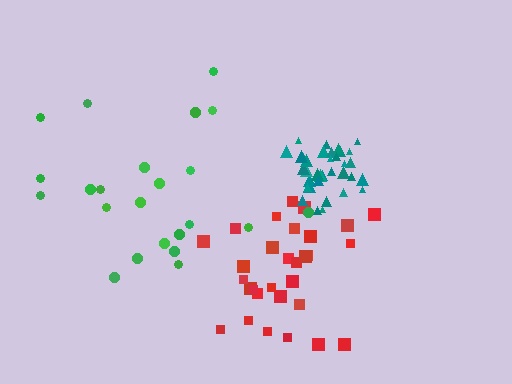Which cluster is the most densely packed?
Teal.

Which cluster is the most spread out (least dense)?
Green.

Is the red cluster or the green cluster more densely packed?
Red.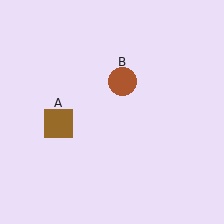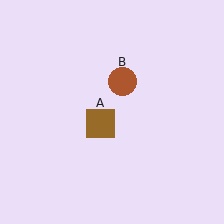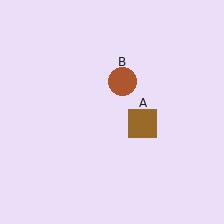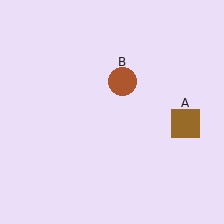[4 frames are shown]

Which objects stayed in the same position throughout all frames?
Brown circle (object B) remained stationary.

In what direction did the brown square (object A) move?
The brown square (object A) moved right.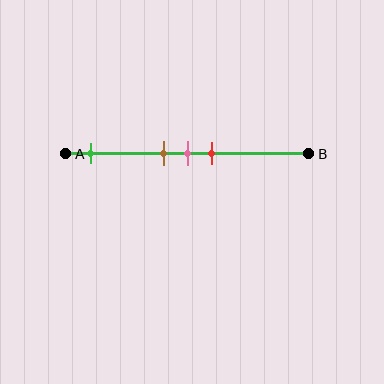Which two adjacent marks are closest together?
The brown and pink marks are the closest adjacent pair.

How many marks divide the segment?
There are 4 marks dividing the segment.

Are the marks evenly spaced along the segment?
No, the marks are not evenly spaced.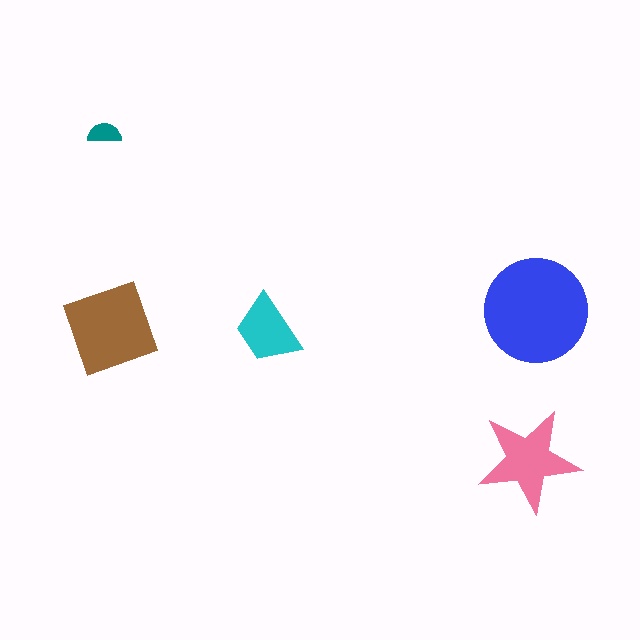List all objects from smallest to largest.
The teal semicircle, the cyan trapezoid, the pink star, the brown diamond, the blue circle.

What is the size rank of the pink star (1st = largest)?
3rd.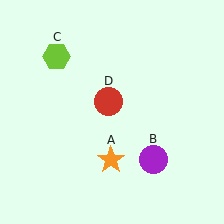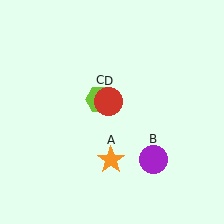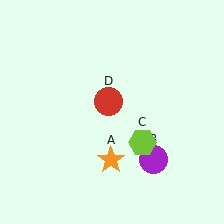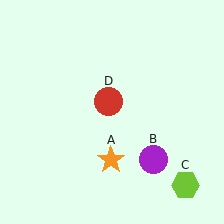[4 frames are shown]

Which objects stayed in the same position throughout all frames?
Orange star (object A) and purple circle (object B) and red circle (object D) remained stationary.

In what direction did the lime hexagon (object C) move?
The lime hexagon (object C) moved down and to the right.